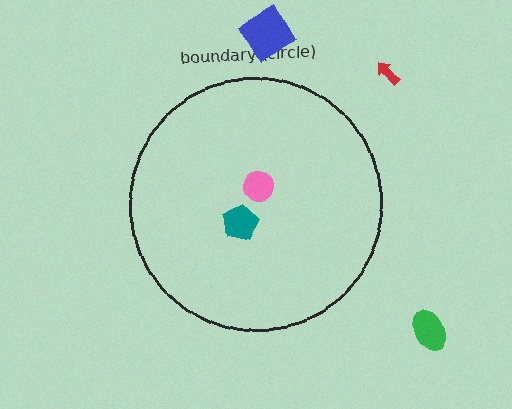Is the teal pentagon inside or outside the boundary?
Inside.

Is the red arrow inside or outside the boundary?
Outside.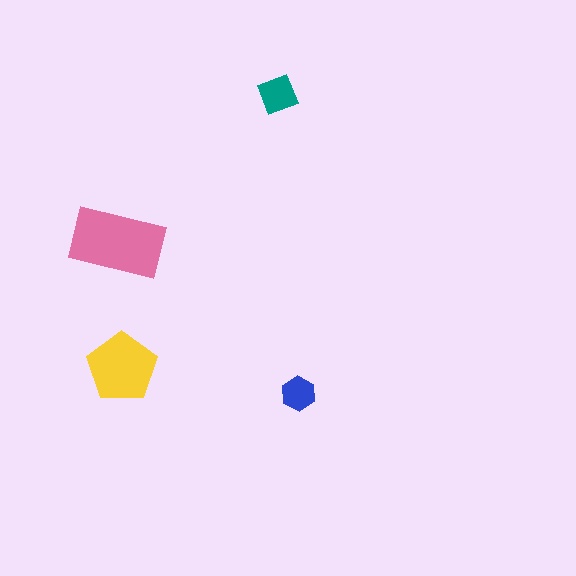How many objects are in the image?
There are 4 objects in the image.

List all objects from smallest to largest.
The blue hexagon, the teal diamond, the yellow pentagon, the pink rectangle.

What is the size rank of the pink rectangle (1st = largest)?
1st.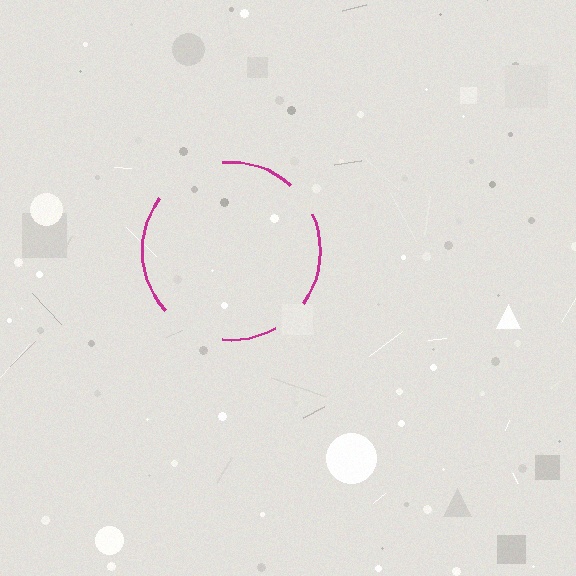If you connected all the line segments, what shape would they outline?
They would outline a circle.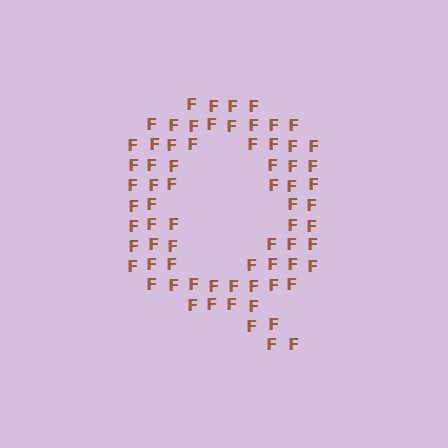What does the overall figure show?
The overall figure shows the letter Q.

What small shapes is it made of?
It is made of small letter F's.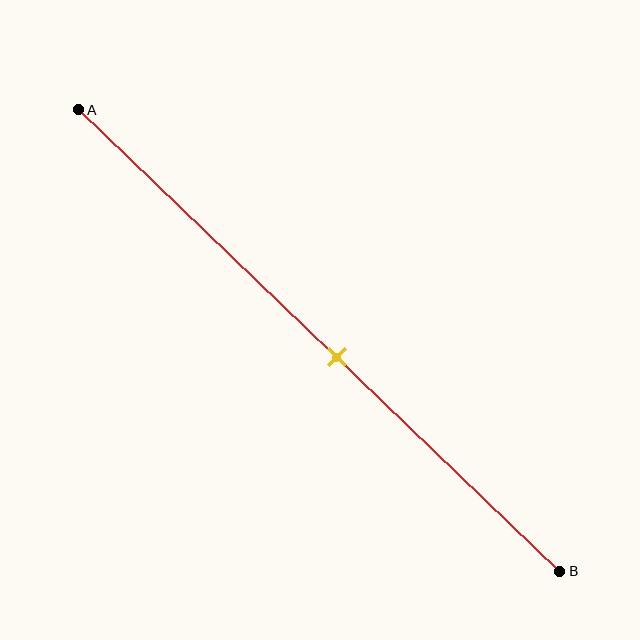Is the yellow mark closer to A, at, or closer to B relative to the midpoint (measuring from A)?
The yellow mark is closer to point B than the midpoint of segment AB.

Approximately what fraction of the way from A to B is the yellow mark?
The yellow mark is approximately 55% of the way from A to B.